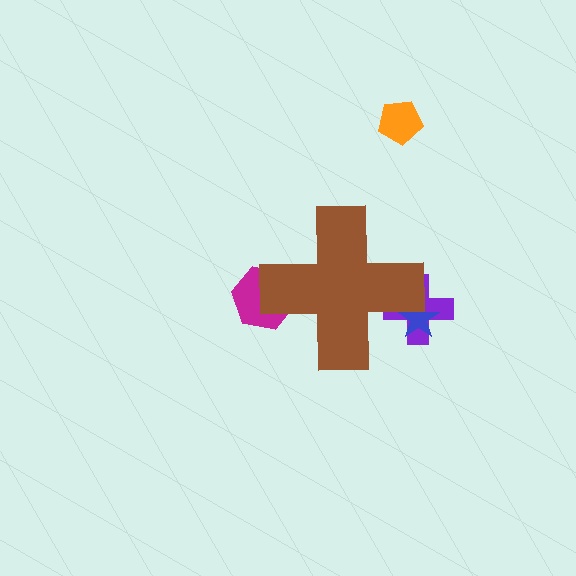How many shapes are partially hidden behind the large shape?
3 shapes are partially hidden.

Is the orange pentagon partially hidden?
No, the orange pentagon is fully visible.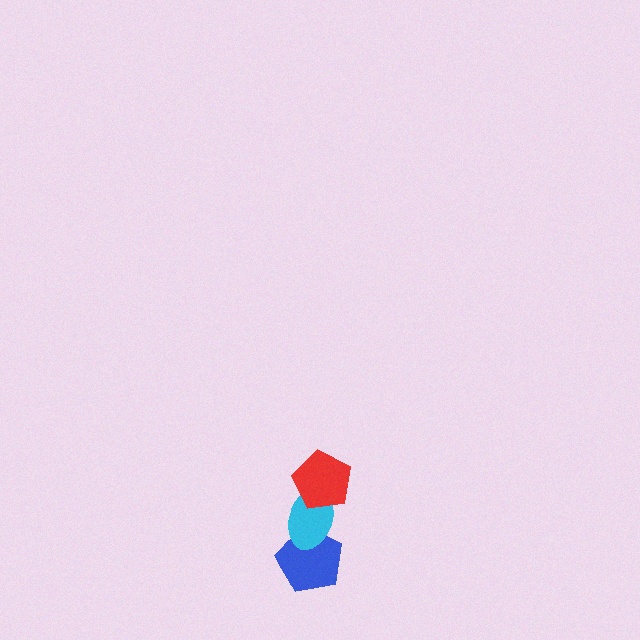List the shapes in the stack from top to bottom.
From top to bottom: the red pentagon, the cyan ellipse, the blue pentagon.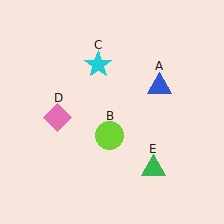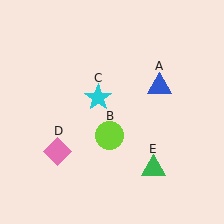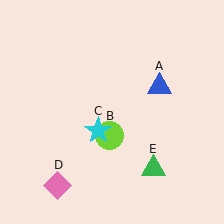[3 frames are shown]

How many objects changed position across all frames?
2 objects changed position: cyan star (object C), pink diamond (object D).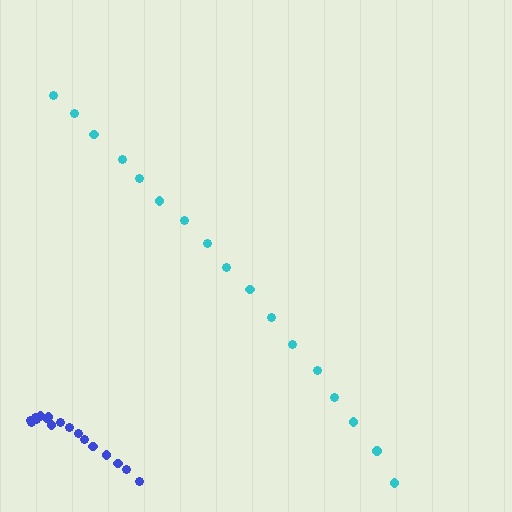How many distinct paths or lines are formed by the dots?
There are 2 distinct paths.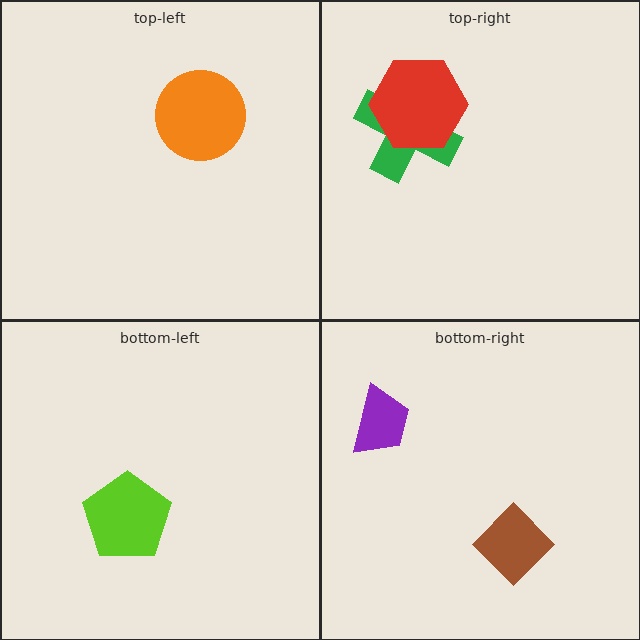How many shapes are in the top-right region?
2.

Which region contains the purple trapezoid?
The bottom-right region.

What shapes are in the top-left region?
The orange circle.